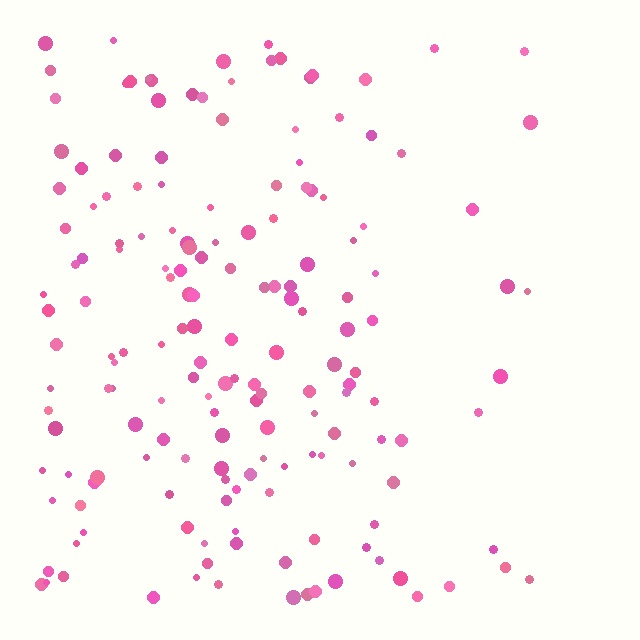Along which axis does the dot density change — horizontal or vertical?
Horizontal.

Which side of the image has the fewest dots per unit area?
The right.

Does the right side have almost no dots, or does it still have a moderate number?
Still a moderate number, just noticeably fewer than the left.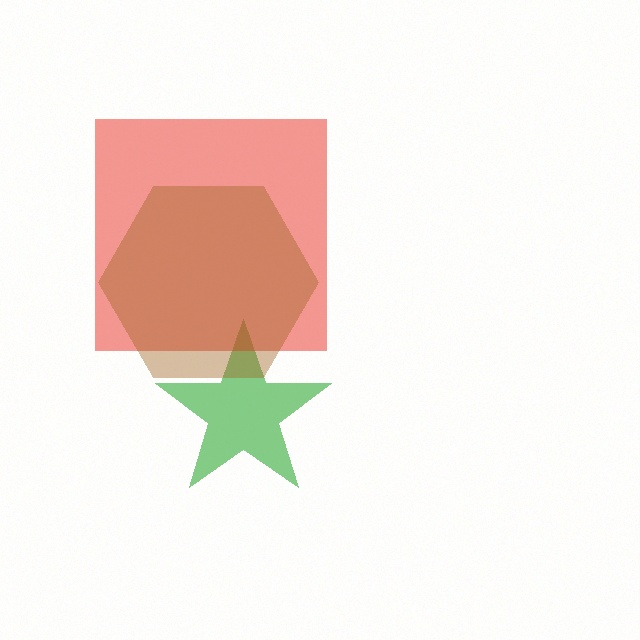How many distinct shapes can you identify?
There are 3 distinct shapes: a green star, a red square, a brown hexagon.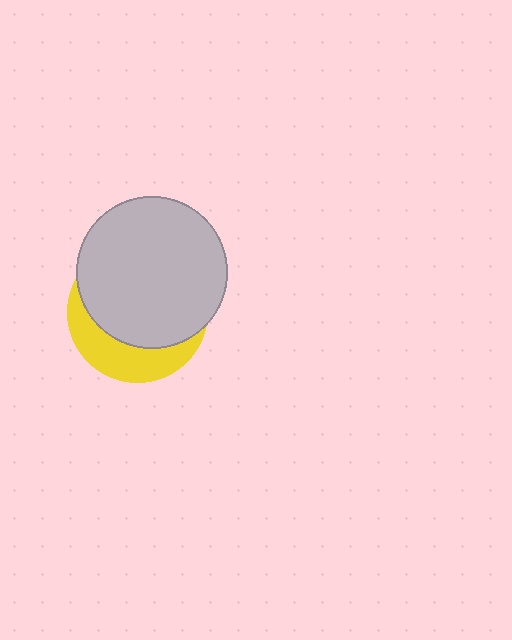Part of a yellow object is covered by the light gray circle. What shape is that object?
It is a circle.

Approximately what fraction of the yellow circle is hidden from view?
Roughly 69% of the yellow circle is hidden behind the light gray circle.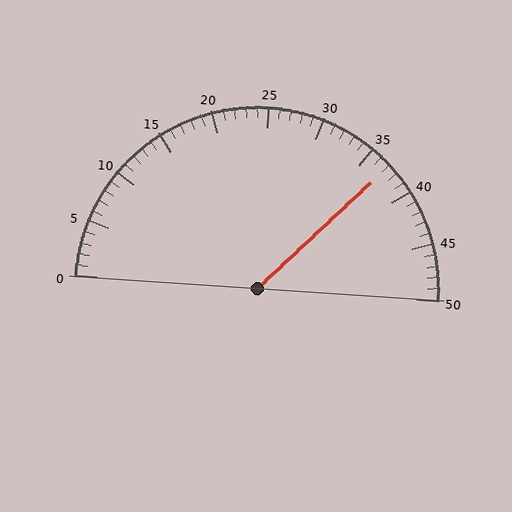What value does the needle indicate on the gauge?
The needle indicates approximately 37.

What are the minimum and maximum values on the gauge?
The gauge ranges from 0 to 50.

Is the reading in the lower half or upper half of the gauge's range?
The reading is in the upper half of the range (0 to 50).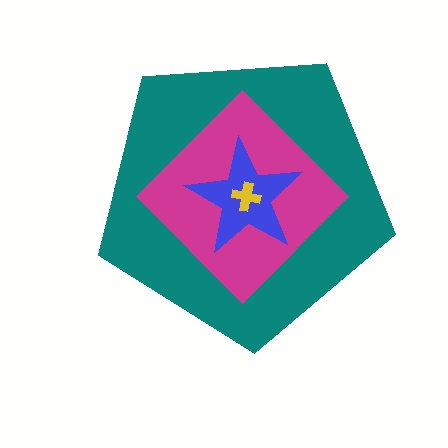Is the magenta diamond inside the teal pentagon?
Yes.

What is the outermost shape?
The teal pentagon.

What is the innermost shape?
The yellow cross.